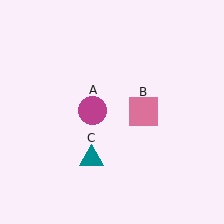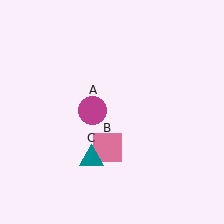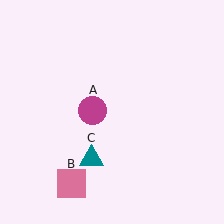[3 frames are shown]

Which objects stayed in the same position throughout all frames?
Magenta circle (object A) and teal triangle (object C) remained stationary.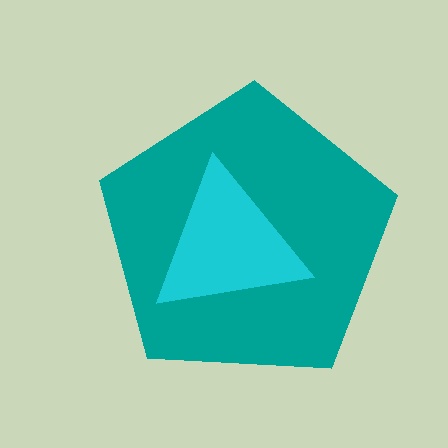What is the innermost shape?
The cyan triangle.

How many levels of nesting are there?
2.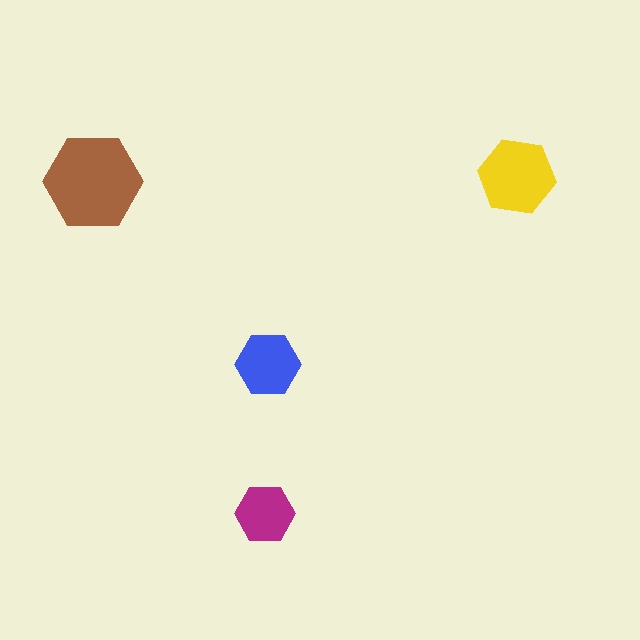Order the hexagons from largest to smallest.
the brown one, the yellow one, the blue one, the magenta one.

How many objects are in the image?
There are 4 objects in the image.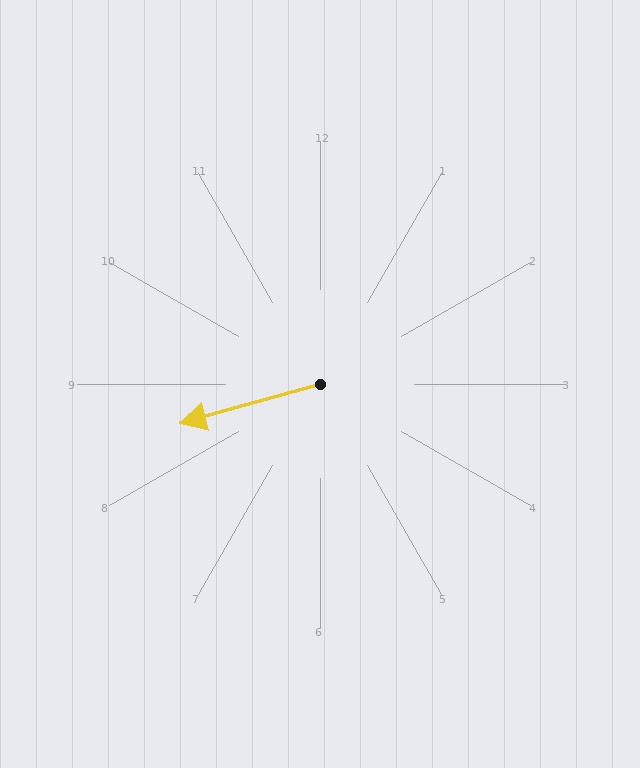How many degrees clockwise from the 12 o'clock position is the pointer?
Approximately 254 degrees.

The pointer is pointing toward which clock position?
Roughly 8 o'clock.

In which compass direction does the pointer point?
West.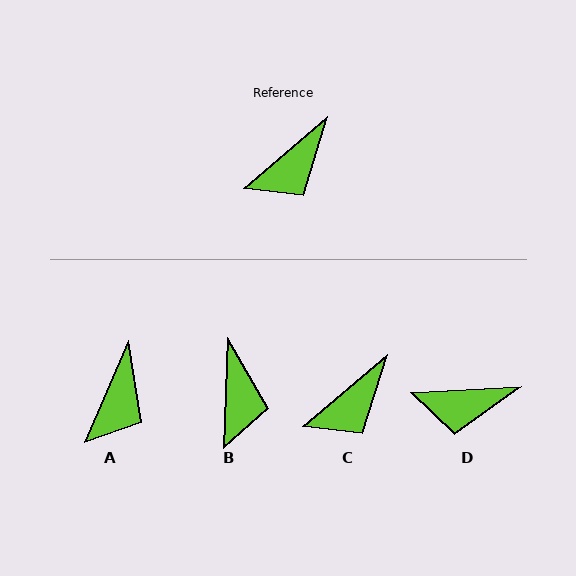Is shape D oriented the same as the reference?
No, it is off by about 37 degrees.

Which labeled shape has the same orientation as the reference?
C.